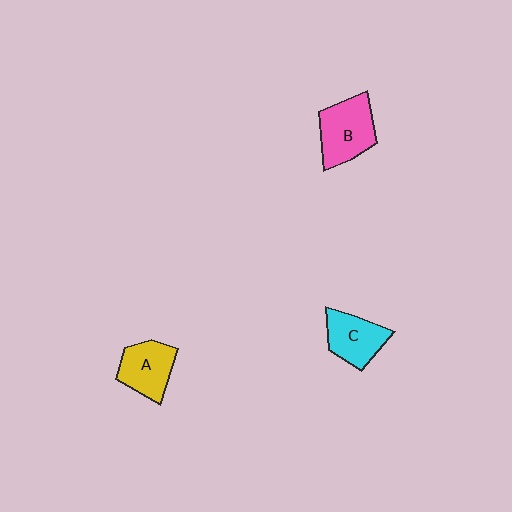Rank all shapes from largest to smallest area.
From largest to smallest: B (pink), A (yellow), C (cyan).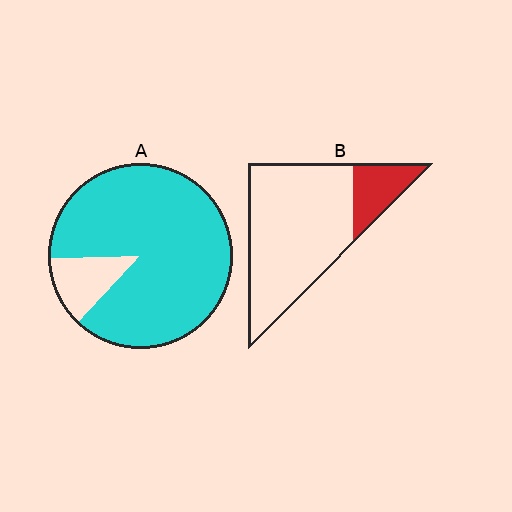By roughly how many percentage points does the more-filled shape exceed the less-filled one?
By roughly 70 percentage points (A over B).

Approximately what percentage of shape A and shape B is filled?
A is approximately 90% and B is approximately 20%.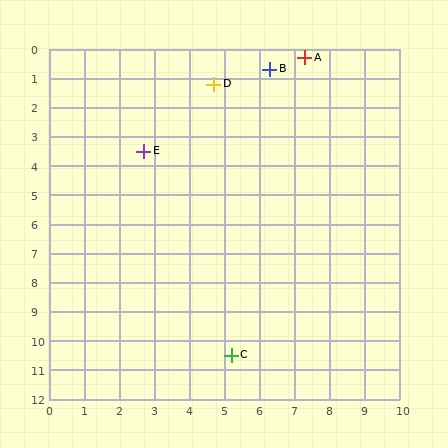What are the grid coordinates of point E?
Point E is at approximately (2.7, 3.5).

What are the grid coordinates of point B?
Point B is at approximately (6.3, 0.7).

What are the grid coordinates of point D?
Point D is at approximately (4.7, 1.2).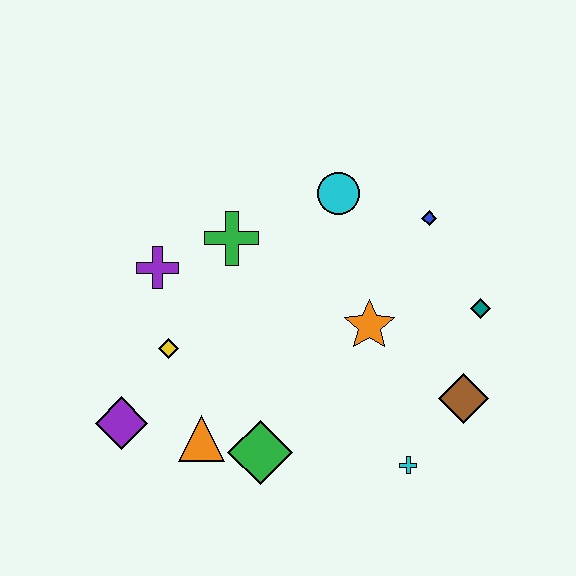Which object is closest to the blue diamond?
The cyan circle is closest to the blue diamond.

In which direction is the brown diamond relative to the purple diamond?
The brown diamond is to the right of the purple diamond.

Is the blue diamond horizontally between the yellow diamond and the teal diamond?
Yes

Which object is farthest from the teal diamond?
The purple diamond is farthest from the teal diamond.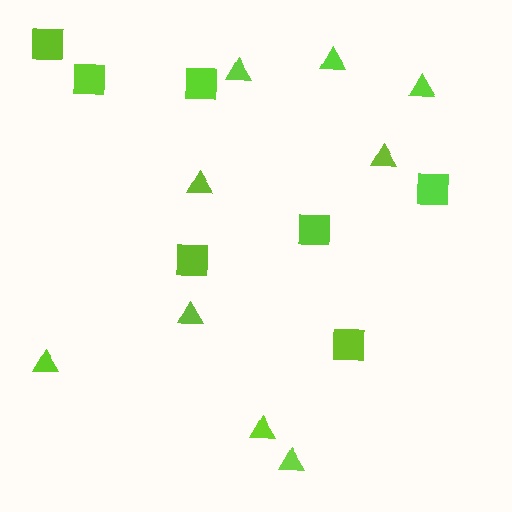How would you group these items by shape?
There are 2 groups: one group of squares (7) and one group of triangles (9).